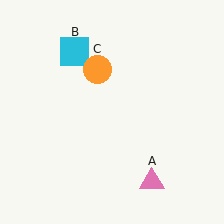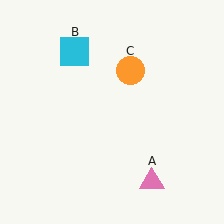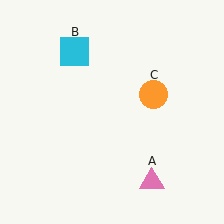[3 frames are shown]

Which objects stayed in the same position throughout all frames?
Pink triangle (object A) and cyan square (object B) remained stationary.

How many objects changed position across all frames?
1 object changed position: orange circle (object C).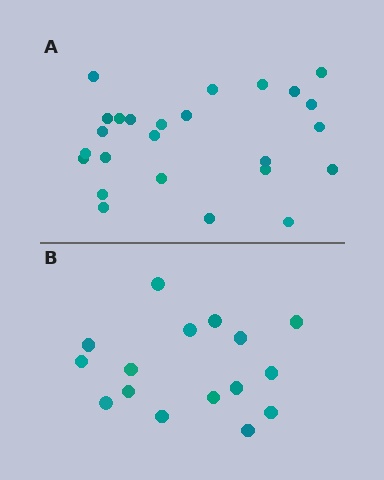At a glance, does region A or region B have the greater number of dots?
Region A (the top region) has more dots.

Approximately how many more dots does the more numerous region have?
Region A has roughly 8 or so more dots than region B.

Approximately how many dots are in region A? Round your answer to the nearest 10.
About 20 dots. (The exact count is 25, which rounds to 20.)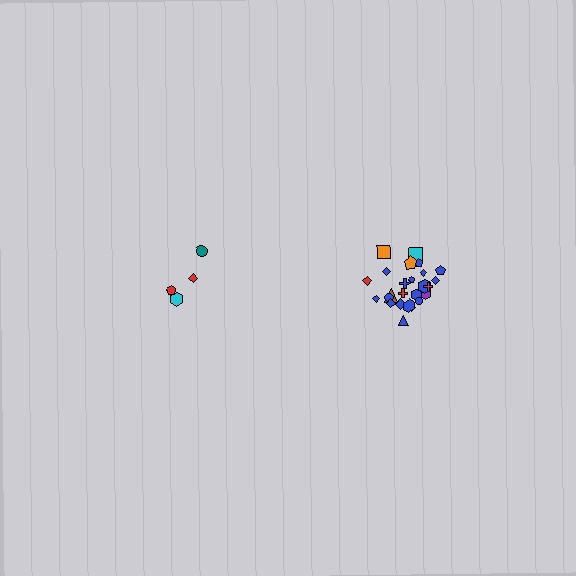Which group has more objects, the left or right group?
The right group.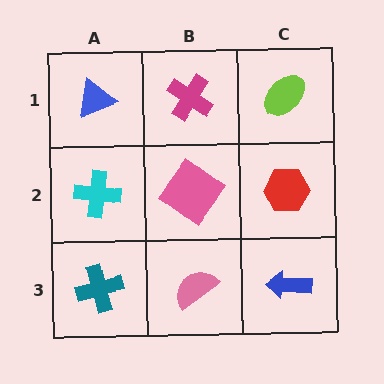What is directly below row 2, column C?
A blue arrow.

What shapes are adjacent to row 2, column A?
A blue triangle (row 1, column A), a teal cross (row 3, column A), a pink diamond (row 2, column B).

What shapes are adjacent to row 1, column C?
A red hexagon (row 2, column C), a magenta cross (row 1, column B).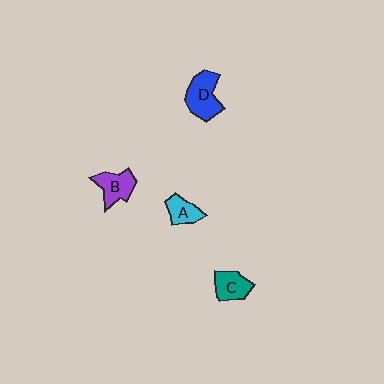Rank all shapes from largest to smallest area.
From largest to smallest: D (blue), B (purple), C (teal), A (cyan).